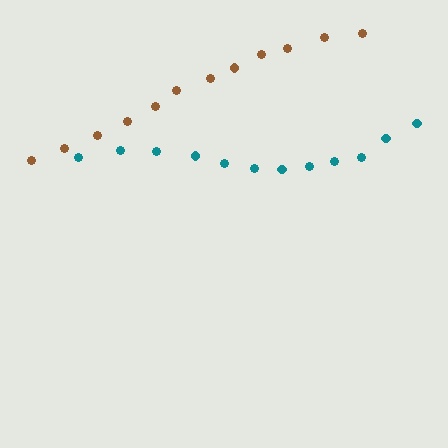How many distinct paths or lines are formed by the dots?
There are 2 distinct paths.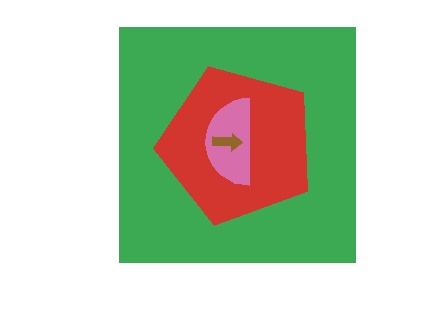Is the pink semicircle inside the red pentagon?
Yes.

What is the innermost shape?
The brown arrow.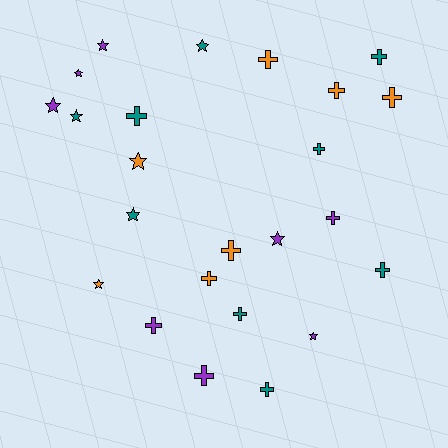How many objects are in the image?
There are 24 objects.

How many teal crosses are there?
There are 6 teal crosses.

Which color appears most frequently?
Teal, with 9 objects.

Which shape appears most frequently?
Cross, with 14 objects.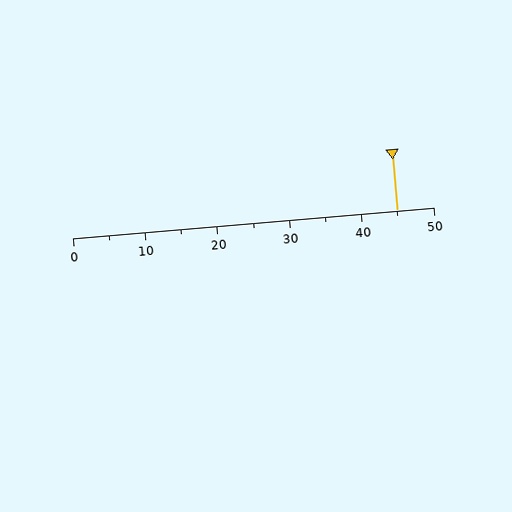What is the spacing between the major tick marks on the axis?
The major ticks are spaced 10 apart.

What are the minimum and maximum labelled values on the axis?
The axis runs from 0 to 50.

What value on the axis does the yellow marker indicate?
The marker indicates approximately 45.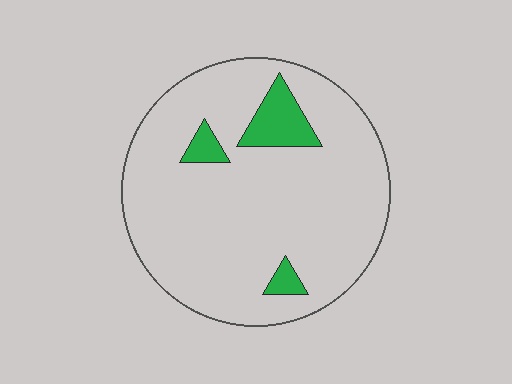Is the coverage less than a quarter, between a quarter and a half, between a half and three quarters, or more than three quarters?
Less than a quarter.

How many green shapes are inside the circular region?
3.